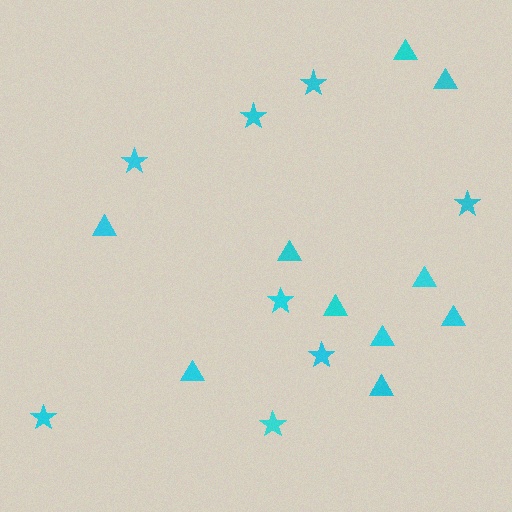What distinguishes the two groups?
There are 2 groups: one group of triangles (10) and one group of stars (8).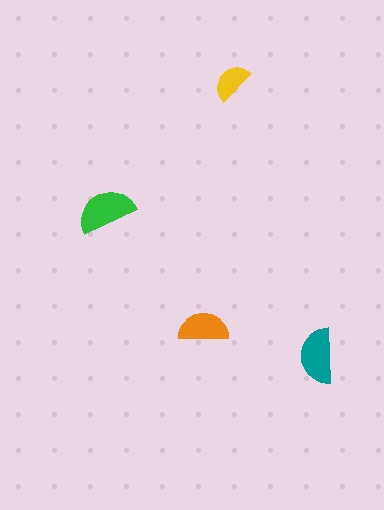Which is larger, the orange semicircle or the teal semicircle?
The teal one.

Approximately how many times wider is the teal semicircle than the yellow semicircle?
About 1.5 times wider.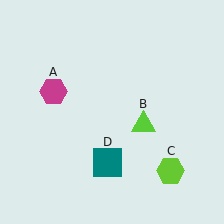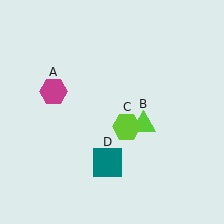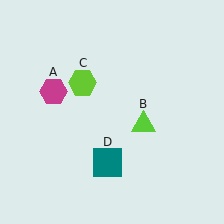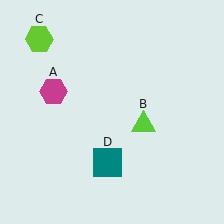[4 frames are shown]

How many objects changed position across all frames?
1 object changed position: lime hexagon (object C).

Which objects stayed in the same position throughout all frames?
Magenta hexagon (object A) and lime triangle (object B) and teal square (object D) remained stationary.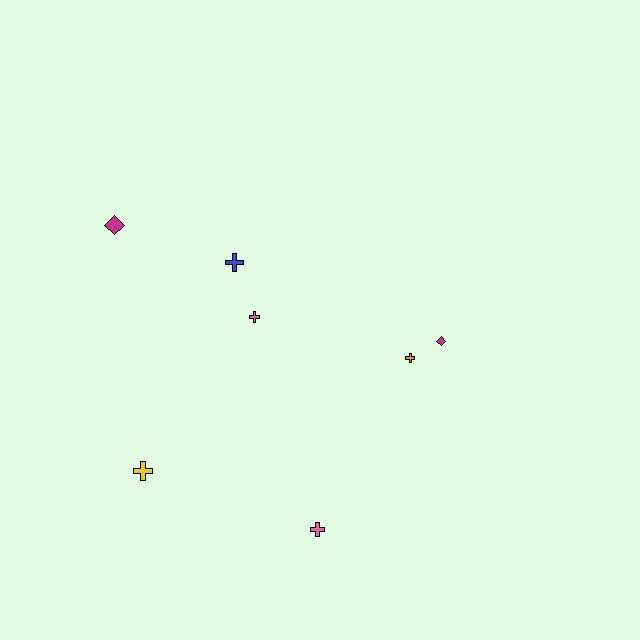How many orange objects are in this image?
There is 1 orange object.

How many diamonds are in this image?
There are 2 diamonds.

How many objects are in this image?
There are 7 objects.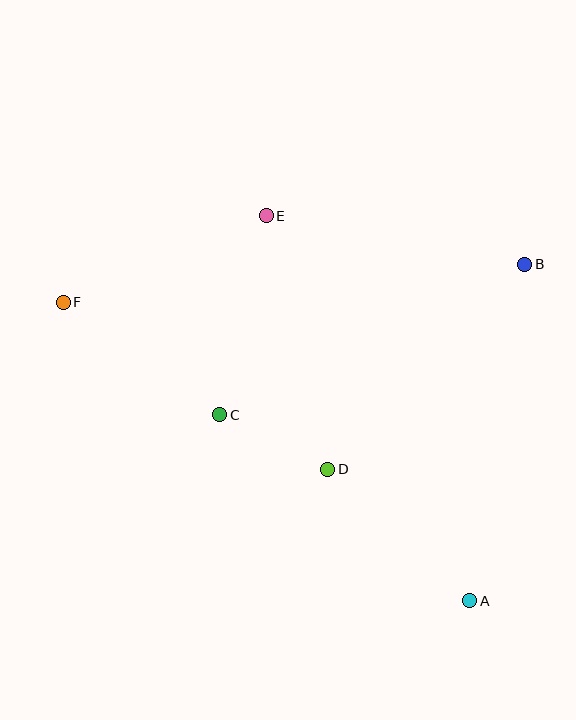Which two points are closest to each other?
Points C and D are closest to each other.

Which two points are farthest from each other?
Points A and F are farthest from each other.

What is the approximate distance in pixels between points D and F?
The distance between D and F is approximately 313 pixels.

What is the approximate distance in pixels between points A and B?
The distance between A and B is approximately 341 pixels.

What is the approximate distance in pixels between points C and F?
The distance between C and F is approximately 192 pixels.